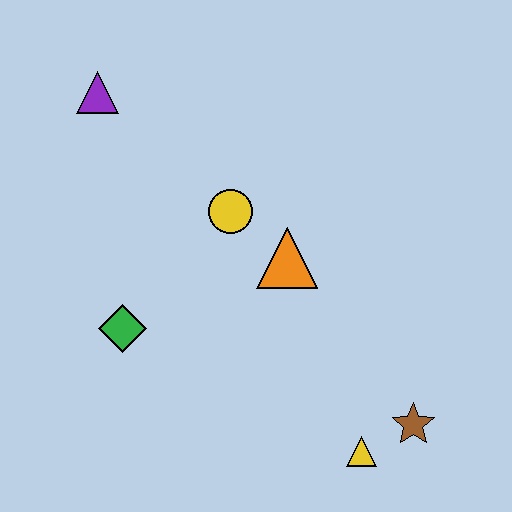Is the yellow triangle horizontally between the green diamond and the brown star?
Yes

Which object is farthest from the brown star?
The purple triangle is farthest from the brown star.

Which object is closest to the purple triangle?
The yellow circle is closest to the purple triangle.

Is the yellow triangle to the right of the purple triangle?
Yes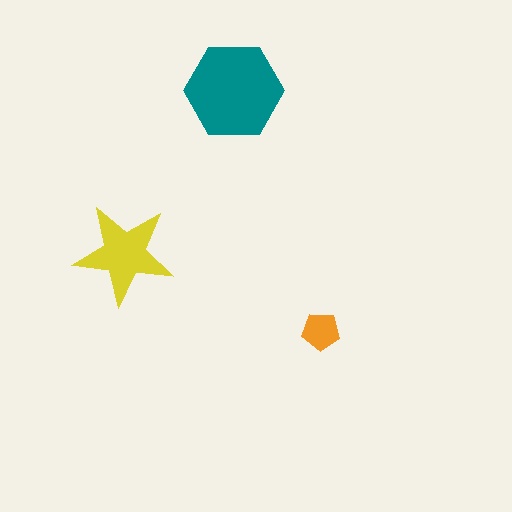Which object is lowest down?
The orange pentagon is bottommost.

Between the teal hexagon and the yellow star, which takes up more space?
The teal hexagon.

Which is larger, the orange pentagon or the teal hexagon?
The teal hexagon.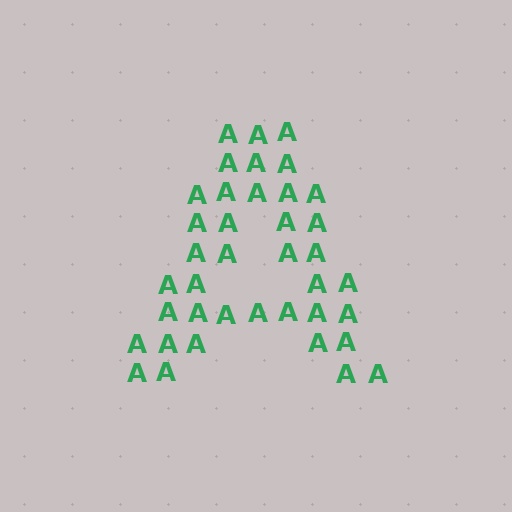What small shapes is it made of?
It is made of small letter A's.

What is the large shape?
The large shape is the letter A.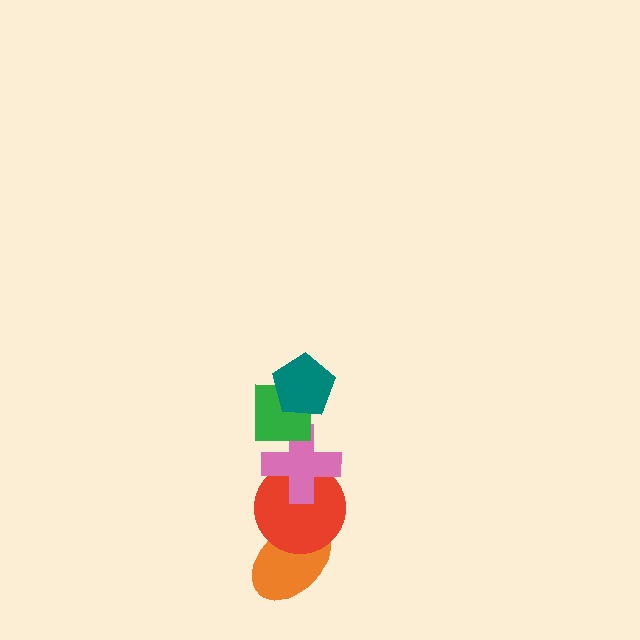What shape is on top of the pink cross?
The green square is on top of the pink cross.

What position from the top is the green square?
The green square is 2nd from the top.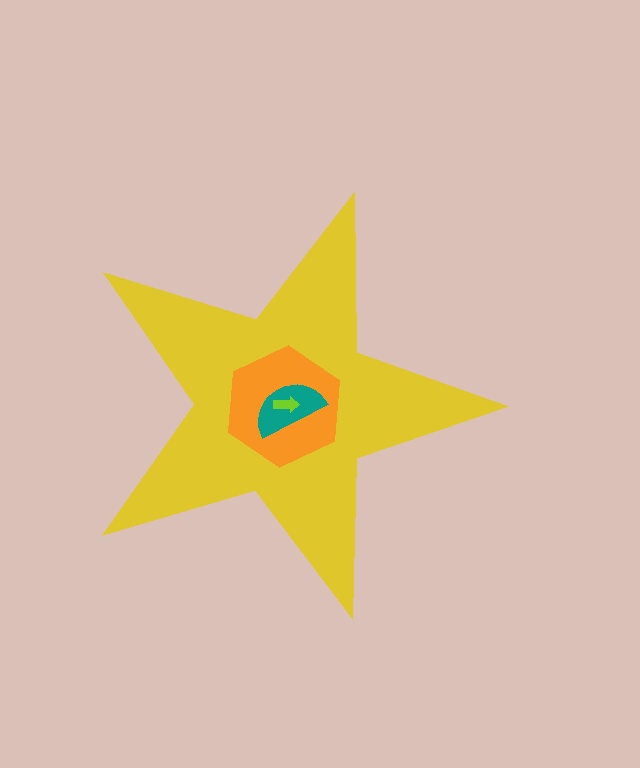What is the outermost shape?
The yellow star.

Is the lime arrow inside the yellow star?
Yes.